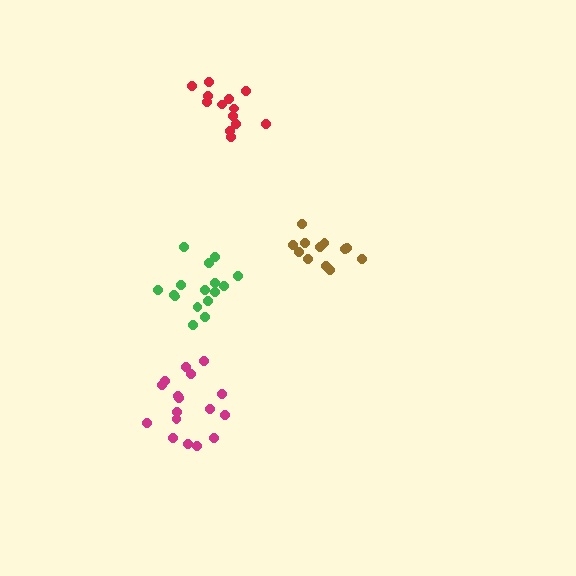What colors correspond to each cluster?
The clusters are colored: magenta, green, brown, red.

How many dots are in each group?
Group 1: 17 dots, Group 2: 16 dots, Group 3: 12 dots, Group 4: 13 dots (58 total).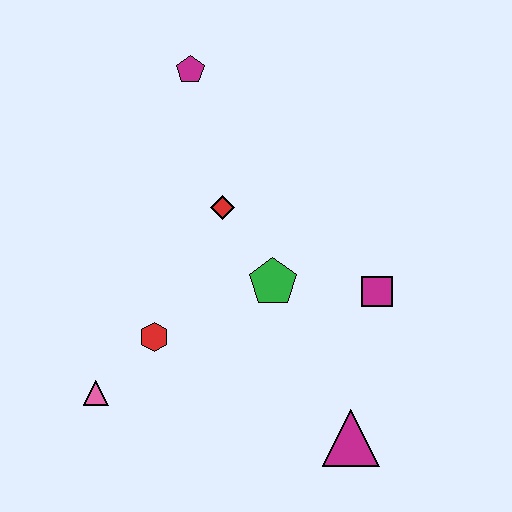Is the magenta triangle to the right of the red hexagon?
Yes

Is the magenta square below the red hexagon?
No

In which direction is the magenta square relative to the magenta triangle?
The magenta square is above the magenta triangle.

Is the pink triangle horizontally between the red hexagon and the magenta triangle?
No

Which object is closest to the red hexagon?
The pink triangle is closest to the red hexagon.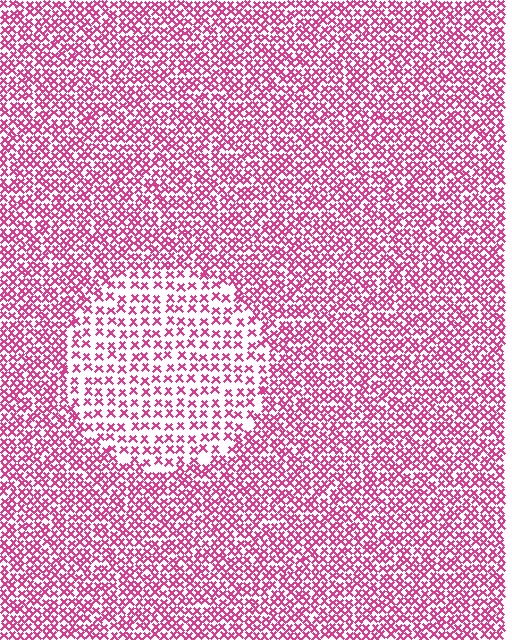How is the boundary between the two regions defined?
The boundary is defined by a change in element density (approximately 1.9x ratio). All elements are the same color, size, and shape.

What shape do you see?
I see a circle.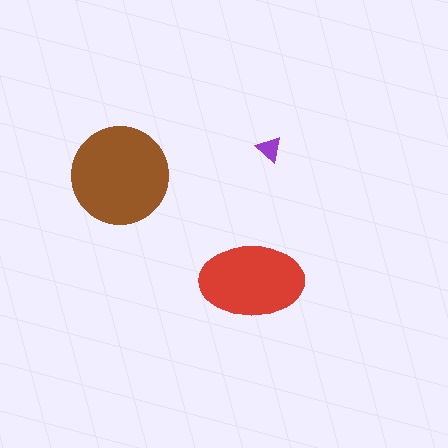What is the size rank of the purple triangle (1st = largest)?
3rd.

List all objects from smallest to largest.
The purple triangle, the red ellipse, the brown circle.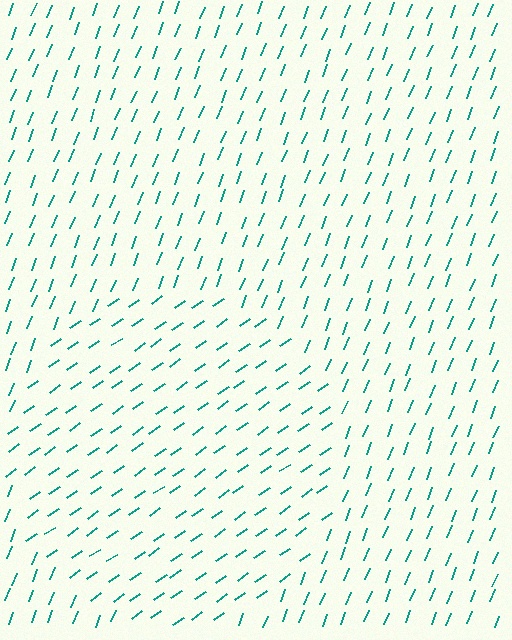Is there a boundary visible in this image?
Yes, there is a texture boundary formed by a change in line orientation.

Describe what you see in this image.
The image is filled with small teal line segments. A circle region in the image has lines oriented differently from the surrounding lines, creating a visible texture boundary.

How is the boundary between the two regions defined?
The boundary is defined purely by a change in line orientation (approximately 34 degrees difference). All lines are the same color and thickness.